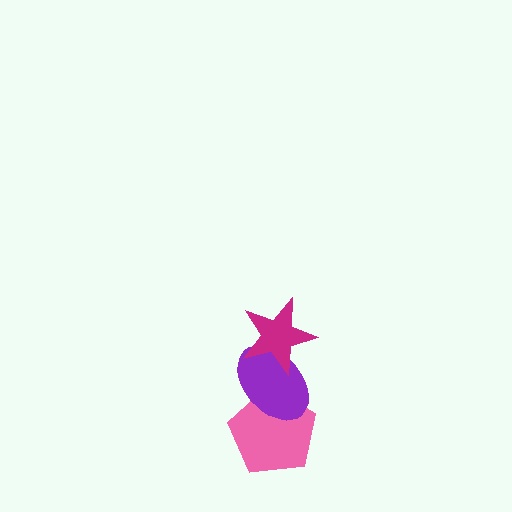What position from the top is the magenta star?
The magenta star is 1st from the top.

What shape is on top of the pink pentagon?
The purple ellipse is on top of the pink pentagon.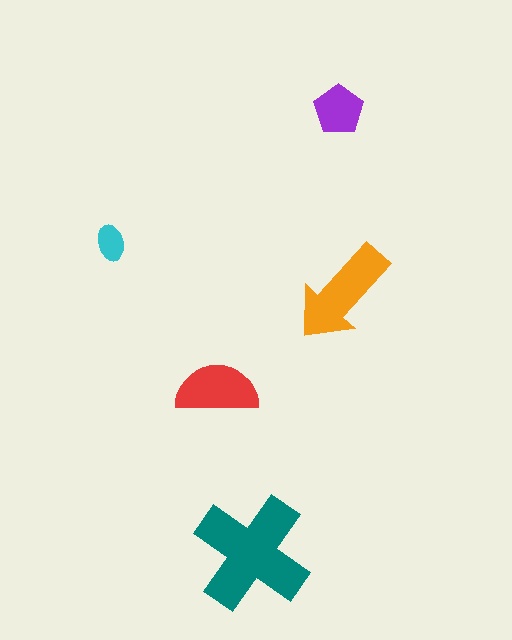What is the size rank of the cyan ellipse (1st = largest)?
5th.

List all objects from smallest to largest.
The cyan ellipse, the purple pentagon, the red semicircle, the orange arrow, the teal cross.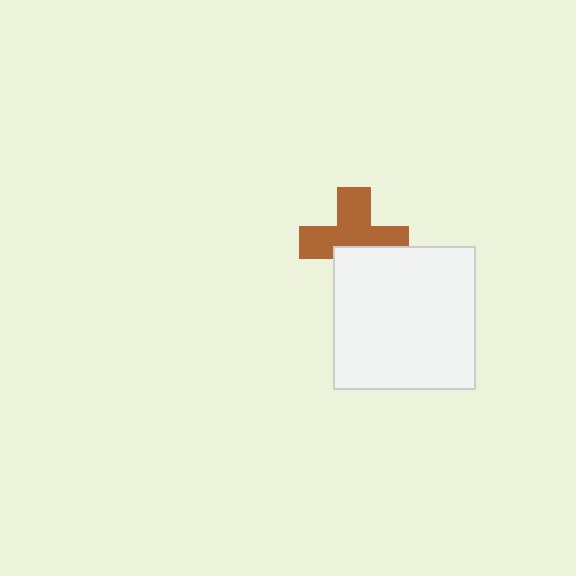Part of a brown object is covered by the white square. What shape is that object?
It is a cross.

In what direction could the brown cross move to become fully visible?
The brown cross could move up. That would shift it out from behind the white square entirely.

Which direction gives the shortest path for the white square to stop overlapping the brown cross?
Moving down gives the shortest separation.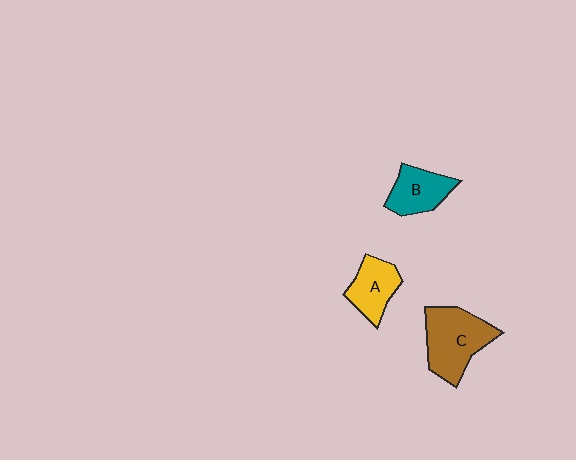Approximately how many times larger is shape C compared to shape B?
Approximately 1.6 times.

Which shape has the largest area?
Shape C (brown).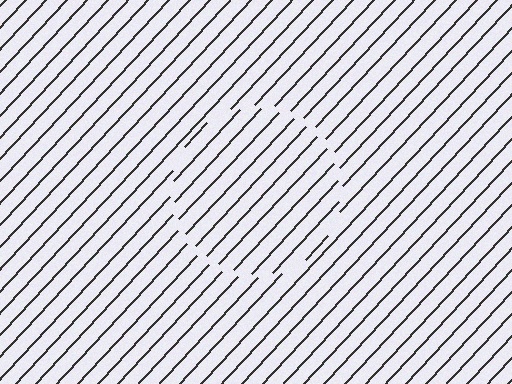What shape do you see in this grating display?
An illusory circle. The interior of the shape contains the same grating, shifted by half a period — the contour is defined by the phase discontinuity where line-ends from the inner and outer gratings abut.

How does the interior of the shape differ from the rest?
The interior of the shape contains the same grating, shifted by half a period — the contour is defined by the phase discontinuity where line-ends from the inner and outer gratings abut.